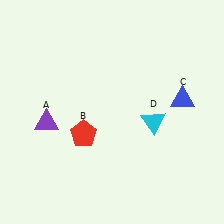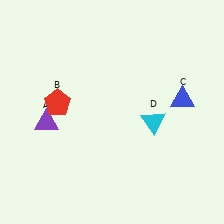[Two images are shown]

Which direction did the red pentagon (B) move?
The red pentagon (B) moved up.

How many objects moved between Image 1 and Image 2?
1 object moved between the two images.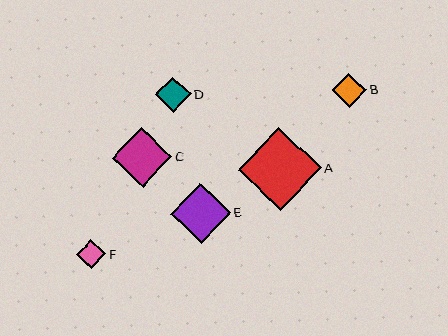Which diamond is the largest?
Diamond A is the largest with a size of approximately 83 pixels.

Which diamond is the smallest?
Diamond F is the smallest with a size of approximately 29 pixels.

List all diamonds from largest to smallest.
From largest to smallest: A, E, C, D, B, F.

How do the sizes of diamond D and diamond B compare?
Diamond D and diamond B are approximately the same size.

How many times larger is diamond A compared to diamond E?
Diamond A is approximately 1.4 times the size of diamond E.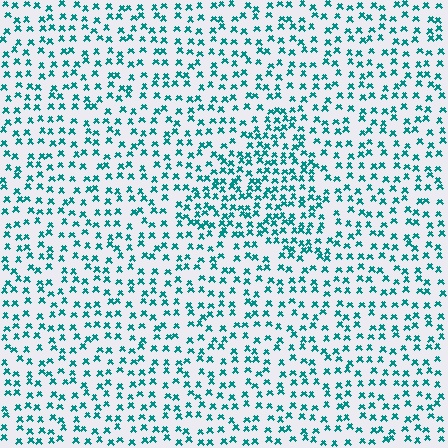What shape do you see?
I see a triangle.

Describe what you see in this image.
The image contains small teal elements arranged at two different densities. A triangle-shaped region is visible where the elements are more densely packed than the surrounding area.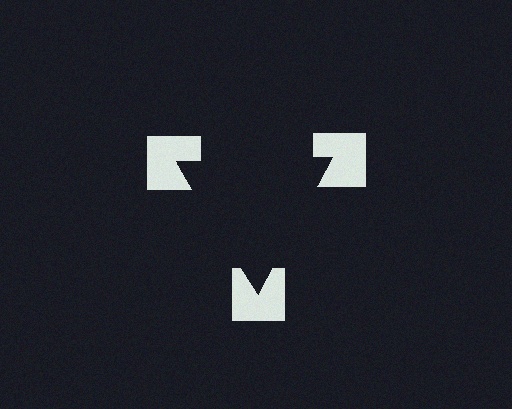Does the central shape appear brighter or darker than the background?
It typically appears slightly darker than the background, even though no actual brightness change is drawn.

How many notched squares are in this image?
There are 3 — one at each vertex of the illusory triangle.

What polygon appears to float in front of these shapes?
An illusory triangle — its edges are inferred from the aligned wedge cuts in the notched squares, not physically drawn.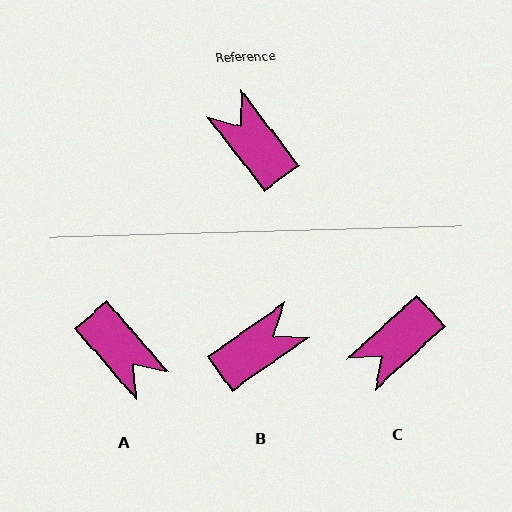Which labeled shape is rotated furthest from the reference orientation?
A, about 177 degrees away.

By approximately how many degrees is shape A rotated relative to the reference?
Approximately 177 degrees clockwise.